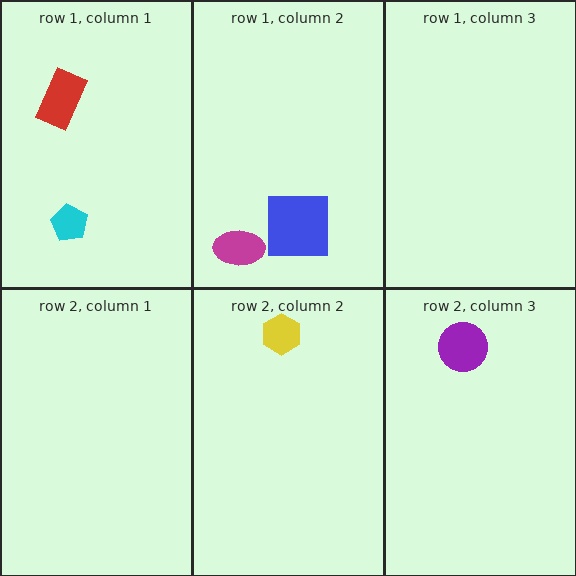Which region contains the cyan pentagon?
The row 1, column 1 region.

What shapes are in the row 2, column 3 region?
The purple circle.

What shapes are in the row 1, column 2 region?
The magenta ellipse, the blue square.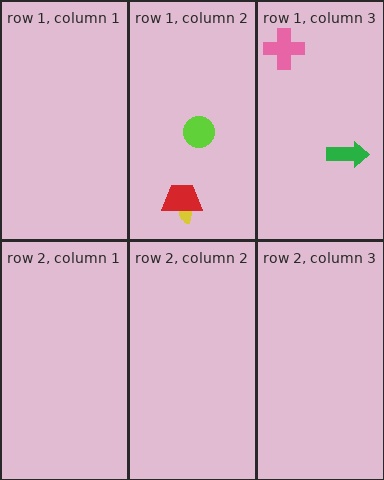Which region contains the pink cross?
The row 1, column 3 region.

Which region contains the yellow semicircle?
The row 1, column 2 region.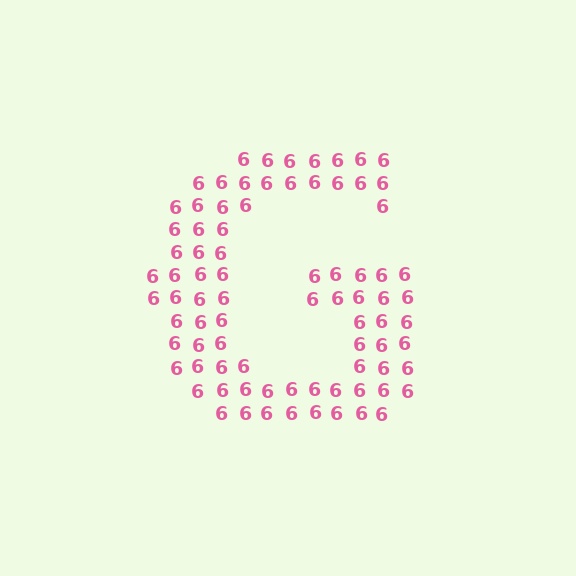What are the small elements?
The small elements are digit 6's.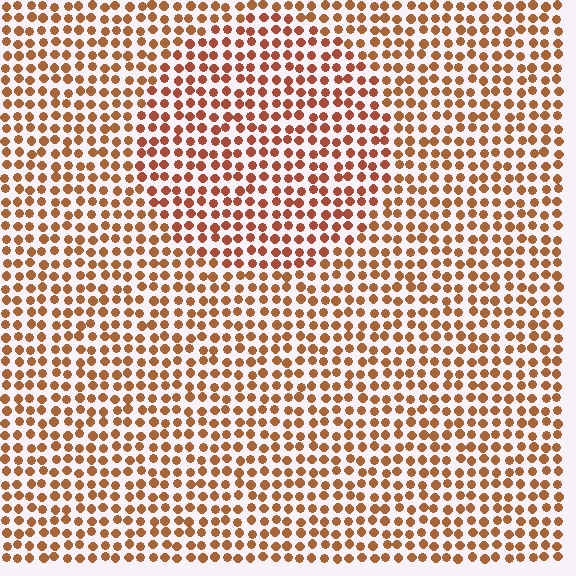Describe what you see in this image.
The image is filled with small brown elements in a uniform arrangement. A circle-shaped region is visible where the elements are tinted to a slightly different hue, forming a subtle color boundary.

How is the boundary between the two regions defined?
The boundary is defined purely by a slight shift in hue (about 15 degrees). Spacing, size, and orientation are identical on both sides.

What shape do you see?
I see a circle.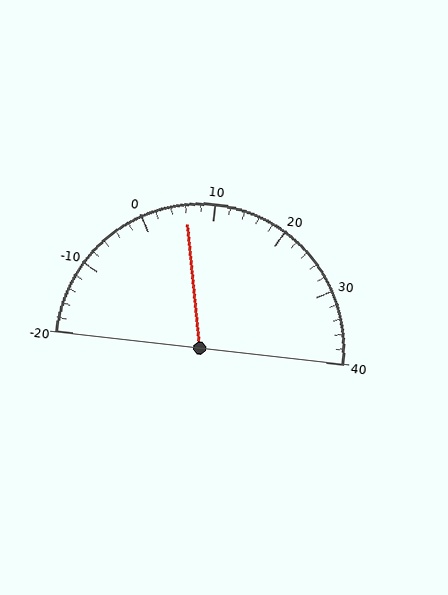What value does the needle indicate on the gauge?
The needle indicates approximately 6.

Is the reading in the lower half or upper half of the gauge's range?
The reading is in the lower half of the range (-20 to 40).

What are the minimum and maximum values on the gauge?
The gauge ranges from -20 to 40.